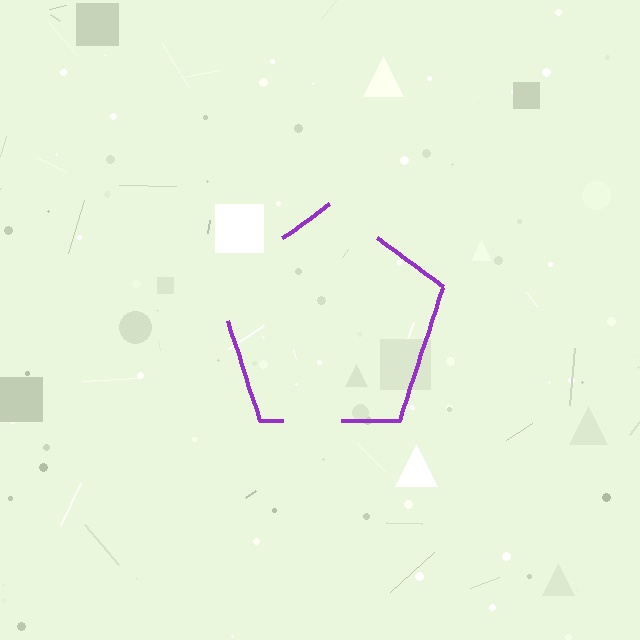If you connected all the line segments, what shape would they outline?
They would outline a pentagon.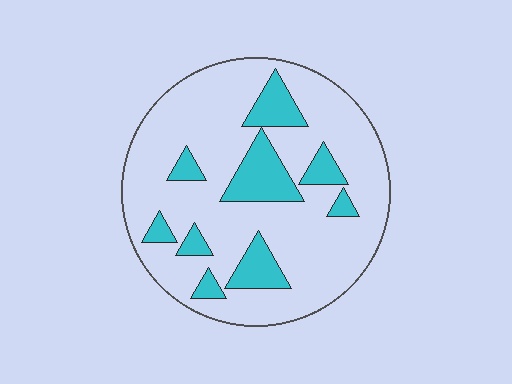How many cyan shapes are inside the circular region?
9.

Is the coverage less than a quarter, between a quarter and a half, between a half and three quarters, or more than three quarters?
Less than a quarter.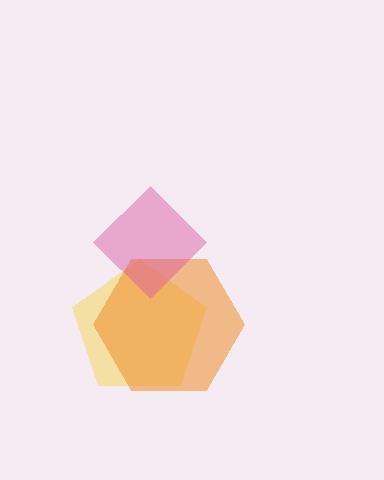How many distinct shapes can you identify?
There are 3 distinct shapes: a yellow pentagon, an orange hexagon, a pink diamond.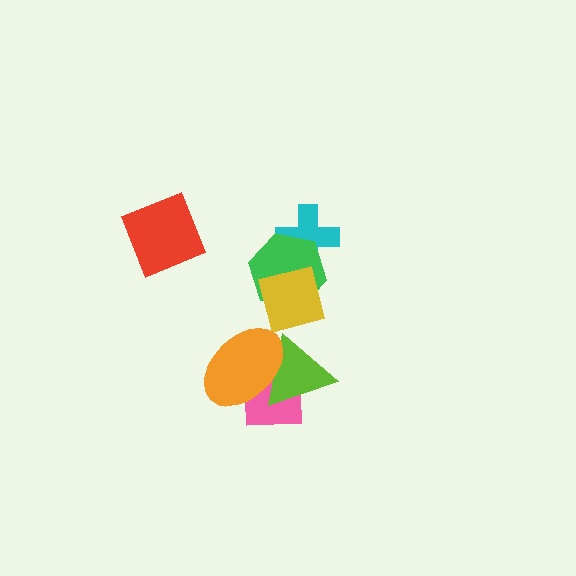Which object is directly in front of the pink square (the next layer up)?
The lime triangle is directly in front of the pink square.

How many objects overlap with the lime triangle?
2 objects overlap with the lime triangle.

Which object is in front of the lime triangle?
The orange ellipse is in front of the lime triangle.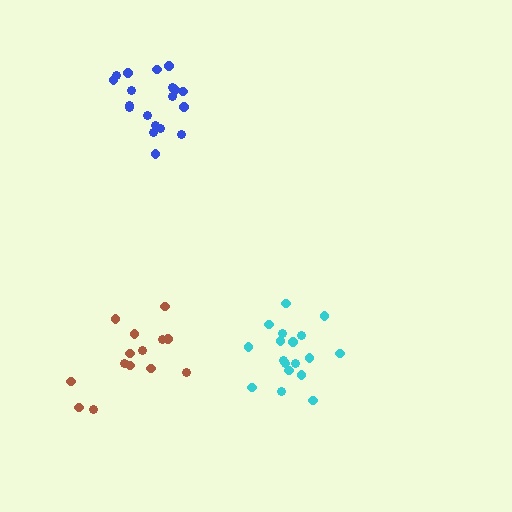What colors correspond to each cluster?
The clusters are colored: cyan, blue, brown.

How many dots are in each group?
Group 1: 18 dots, Group 2: 19 dots, Group 3: 14 dots (51 total).